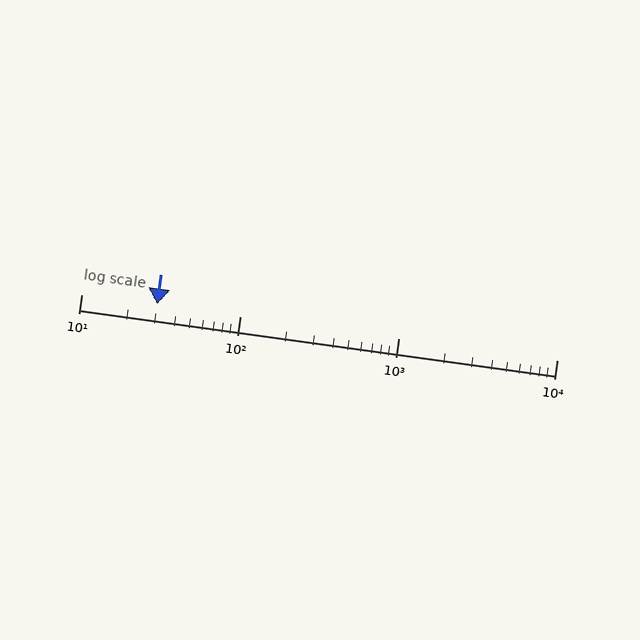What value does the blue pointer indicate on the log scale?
The pointer indicates approximately 30.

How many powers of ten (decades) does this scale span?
The scale spans 3 decades, from 10 to 10000.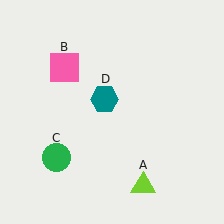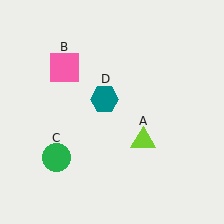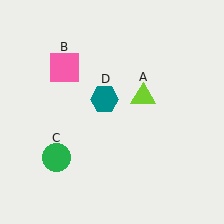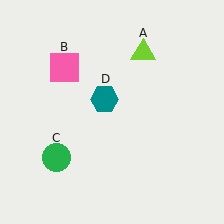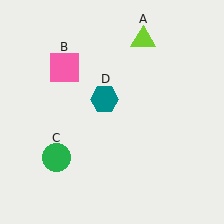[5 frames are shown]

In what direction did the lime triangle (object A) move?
The lime triangle (object A) moved up.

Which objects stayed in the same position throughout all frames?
Pink square (object B) and green circle (object C) and teal hexagon (object D) remained stationary.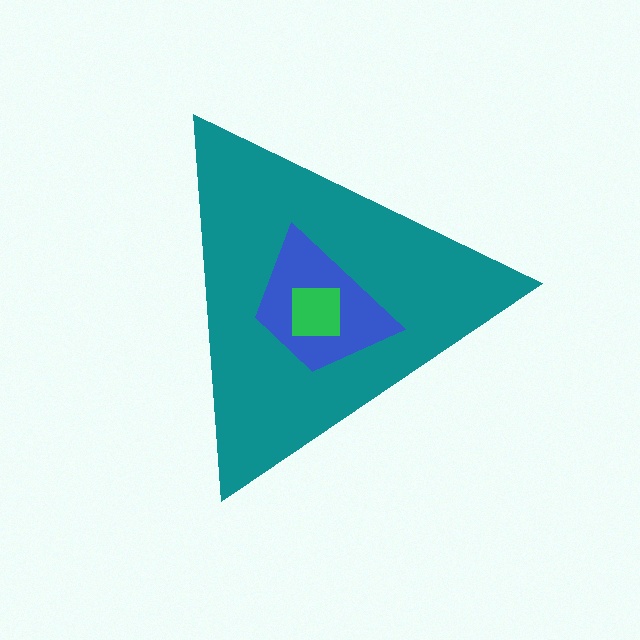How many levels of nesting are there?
3.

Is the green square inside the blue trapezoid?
Yes.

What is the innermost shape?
The green square.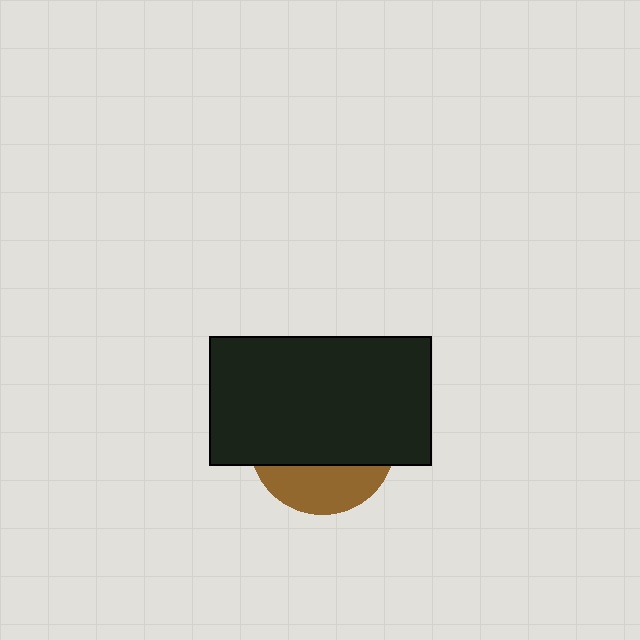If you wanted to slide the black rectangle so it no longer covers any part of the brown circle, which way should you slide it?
Slide it up — that is the most direct way to separate the two shapes.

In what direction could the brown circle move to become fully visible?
The brown circle could move down. That would shift it out from behind the black rectangle entirely.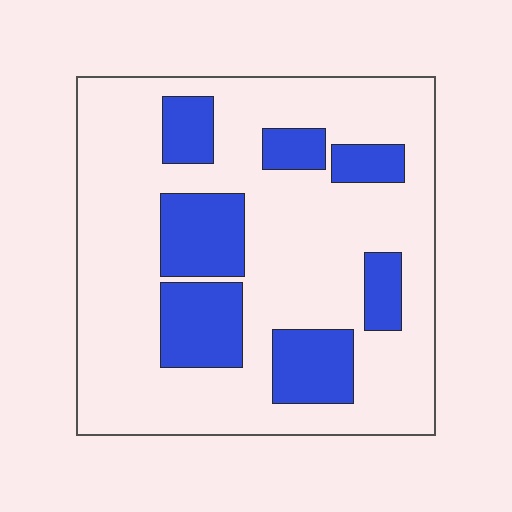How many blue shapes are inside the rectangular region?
7.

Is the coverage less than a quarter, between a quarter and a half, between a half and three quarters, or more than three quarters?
Between a quarter and a half.